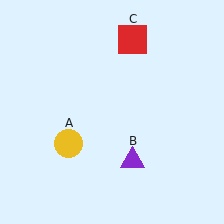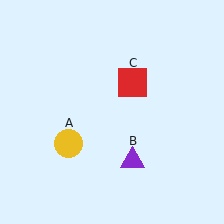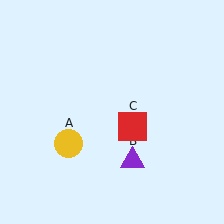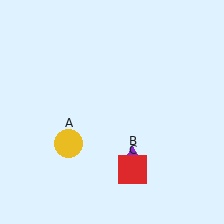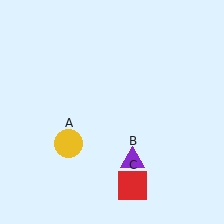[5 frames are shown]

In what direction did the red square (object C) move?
The red square (object C) moved down.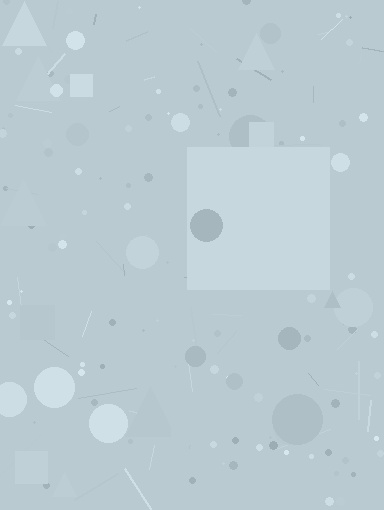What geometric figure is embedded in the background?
A square is embedded in the background.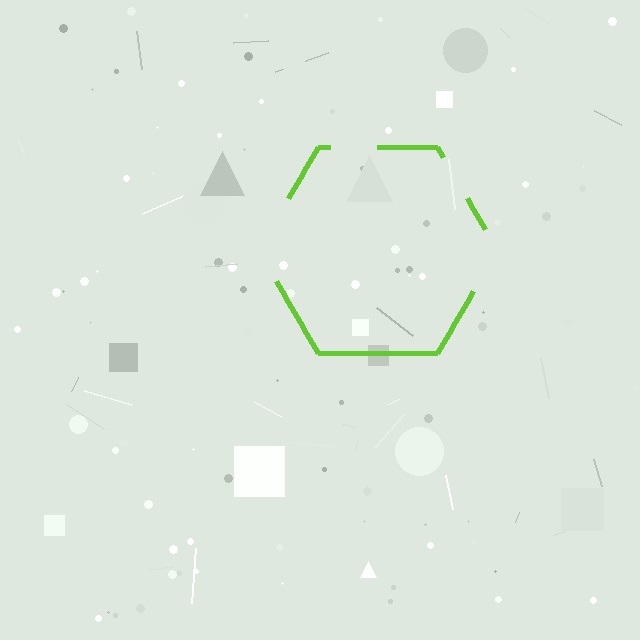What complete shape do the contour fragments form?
The contour fragments form a hexagon.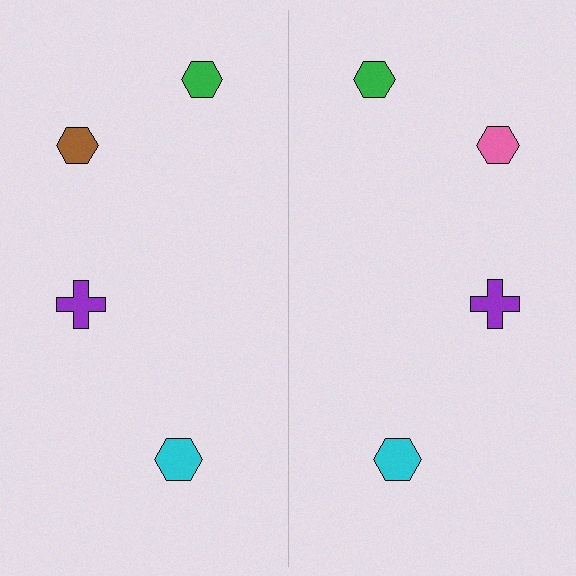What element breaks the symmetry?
The pink hexagon on the right side breaks the symmetry — its mirror counterpart is brown.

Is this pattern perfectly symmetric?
No, the pattern is not perfectly symmetric. The pink hexagon on the right side breaks the symmetry — its mirror counterpart is brown.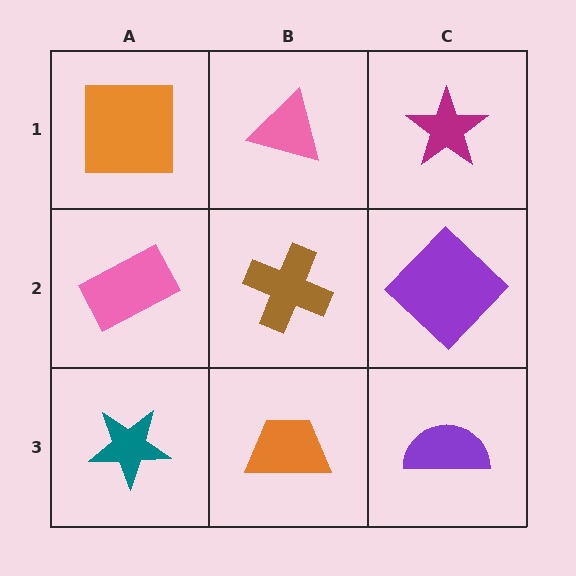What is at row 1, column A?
An orange square.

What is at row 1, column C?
A magenta star.